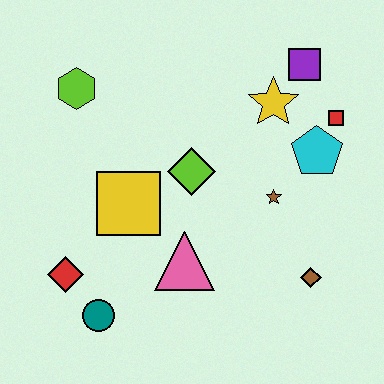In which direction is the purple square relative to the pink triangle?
The purple square is above the pink triangle.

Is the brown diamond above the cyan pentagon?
No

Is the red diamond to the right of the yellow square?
No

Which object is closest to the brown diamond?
The brown star is closest to the brown diamond.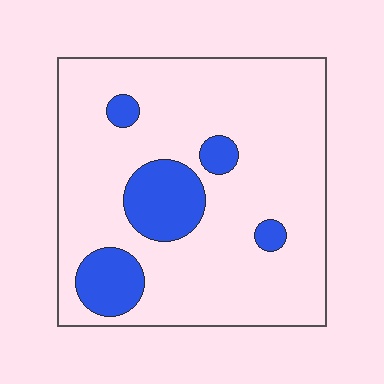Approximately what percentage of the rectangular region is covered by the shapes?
Approximately 15%.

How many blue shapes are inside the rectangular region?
5.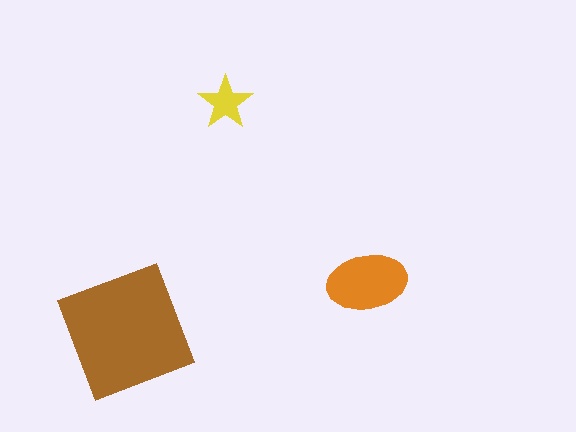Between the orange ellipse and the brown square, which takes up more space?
The brown square.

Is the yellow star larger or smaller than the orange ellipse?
Smaller.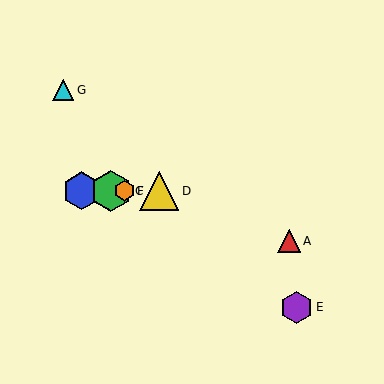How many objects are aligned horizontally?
4 objects (B, C, D, F) are aligned horizontally.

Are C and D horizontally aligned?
Yes, both are at y≈191.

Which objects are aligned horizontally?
Objects B, C, D, F are aligned horizontally.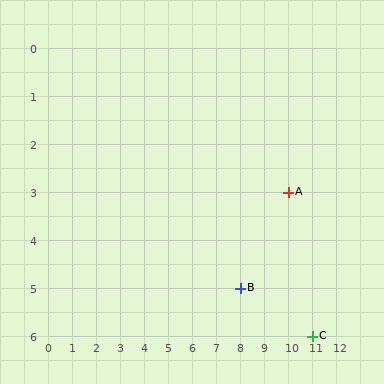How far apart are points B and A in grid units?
Points B and A are 2 columns and 2 rows apart (about 2.8 grid units diagonally).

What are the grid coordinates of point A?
Point A is at grid coordinates (10, 3).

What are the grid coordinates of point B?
Point B is at grid coordinates (8, 5).